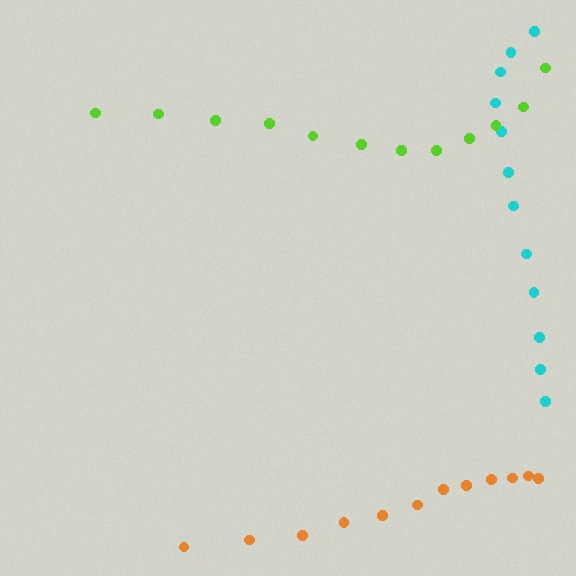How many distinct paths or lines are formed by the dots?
There are 3 distinct paths.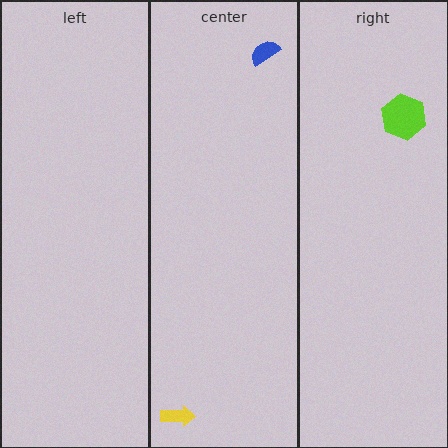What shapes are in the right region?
The lime hexagon.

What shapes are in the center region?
The blue semicircle, the yellow arrow.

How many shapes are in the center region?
2.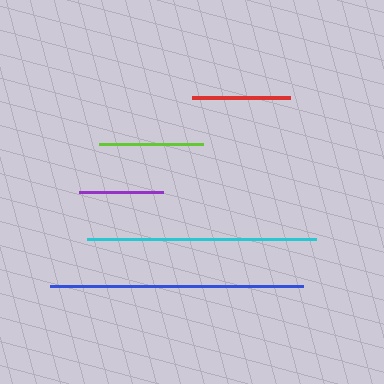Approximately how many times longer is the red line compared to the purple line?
The red line is approximately 1.2 times the length of the purple line.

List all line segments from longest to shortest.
From longest to shortest: blue, cyan, lime, red, purple.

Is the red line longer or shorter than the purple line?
The red line is longer than the purple line.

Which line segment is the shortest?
The purple line is the shortest at approximately 84 pixels.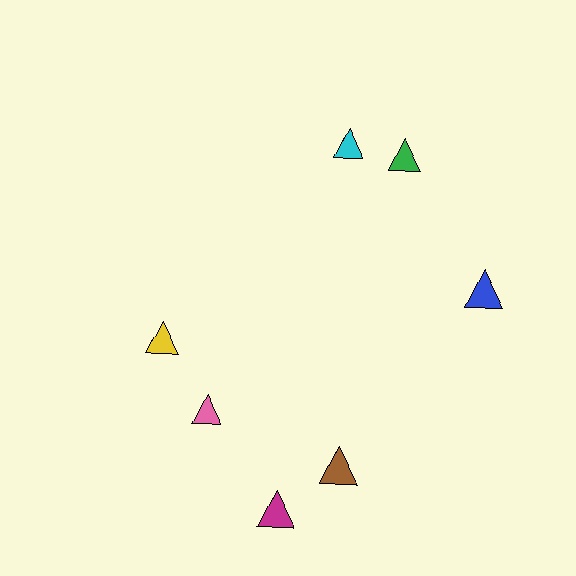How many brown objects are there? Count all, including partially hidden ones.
There is 1 brown object.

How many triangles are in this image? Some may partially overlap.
There are 7 triangles.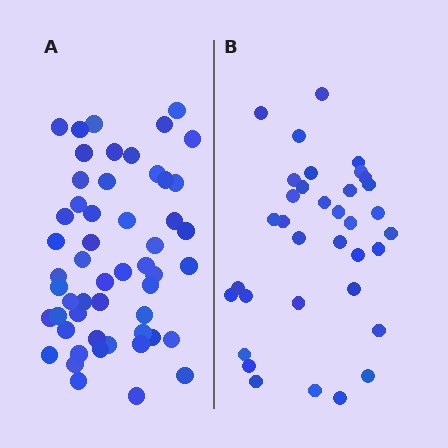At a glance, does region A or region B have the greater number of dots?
Region A (the left region) has more dots.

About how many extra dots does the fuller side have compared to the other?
Region A has approximately 20 more dots than region B.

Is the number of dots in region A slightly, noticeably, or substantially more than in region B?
Region A has substantially more. The ratio is roughly 1.5 to 1.